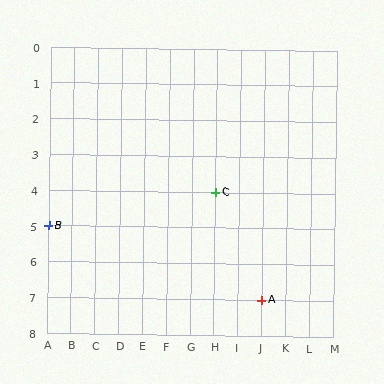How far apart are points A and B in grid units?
Points A and B are 9 columns and 2 rows apart (about 9.2 grid units diagonally).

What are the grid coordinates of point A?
Point A is at grid coordinates (J, 7).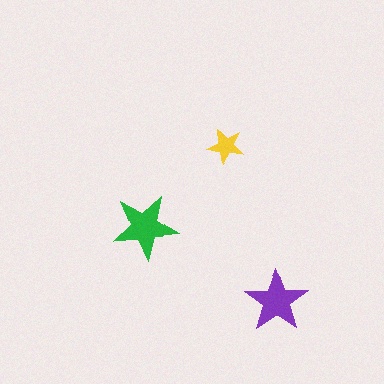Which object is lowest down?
The purple star is bottommost.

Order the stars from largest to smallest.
the green one, the purple one, the yellow one.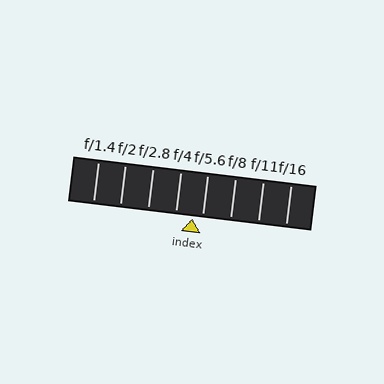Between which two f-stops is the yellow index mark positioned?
The index mark is between f/4 and f/5.6.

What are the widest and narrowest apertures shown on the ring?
The widest aperture shown is f/1.4 and the narrowest is f/16.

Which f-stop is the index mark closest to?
The index mark is closest to f/5.6.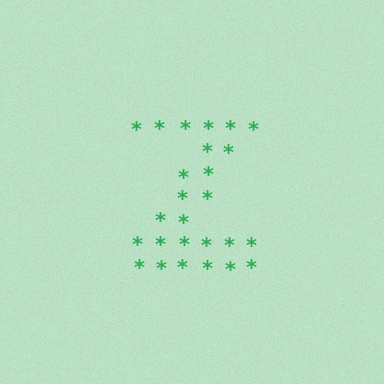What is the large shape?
The large shape is the letter Z.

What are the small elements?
The small elements are asterisks.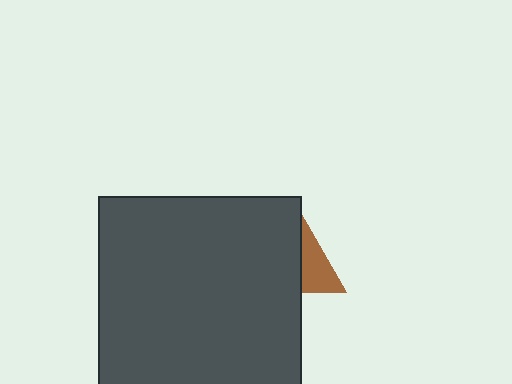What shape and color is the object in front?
The object in front is a dark gray square.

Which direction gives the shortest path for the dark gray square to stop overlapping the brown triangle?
Moving left gives the shortest separation.